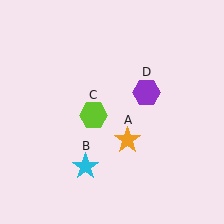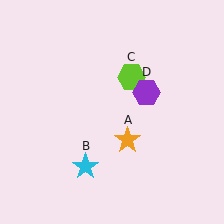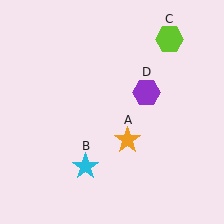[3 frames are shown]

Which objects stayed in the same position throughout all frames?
Orange star (object A) and cyan star (object B) and purple hexagon (object D) remained stationary.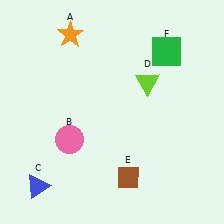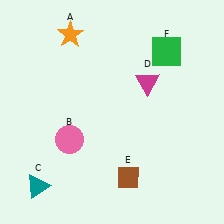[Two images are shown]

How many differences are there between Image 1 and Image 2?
There are 2 differences between the two images.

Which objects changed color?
C changed from blue to teal. D changed from lime to magenta.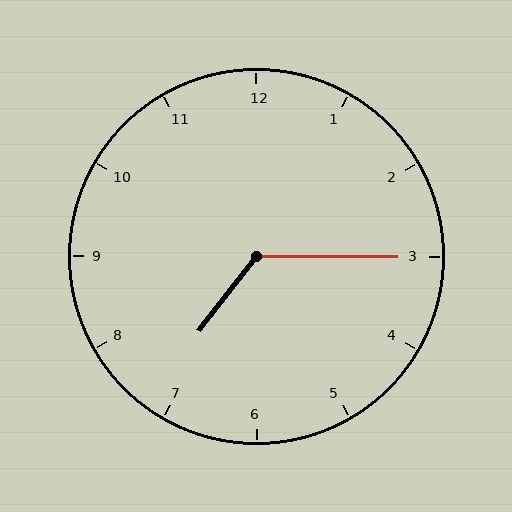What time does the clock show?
7:15.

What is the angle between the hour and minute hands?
Approximately 128 degrees.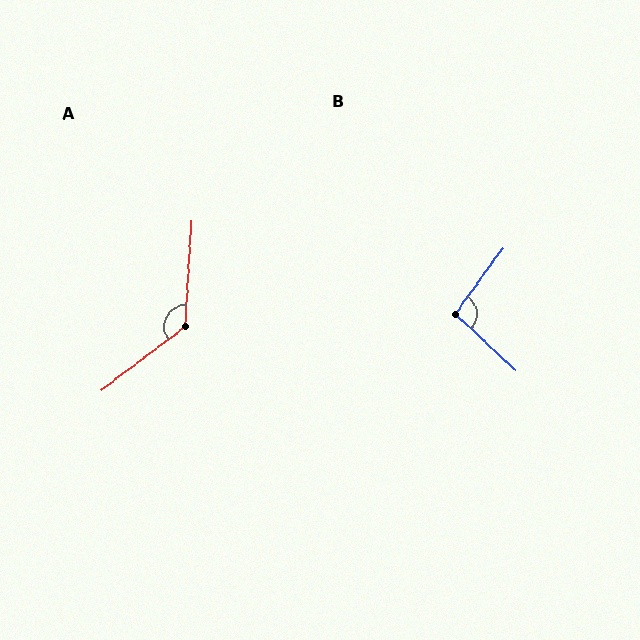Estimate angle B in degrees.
Approximately 96 degrees.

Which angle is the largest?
A, at approximately 131 degrees.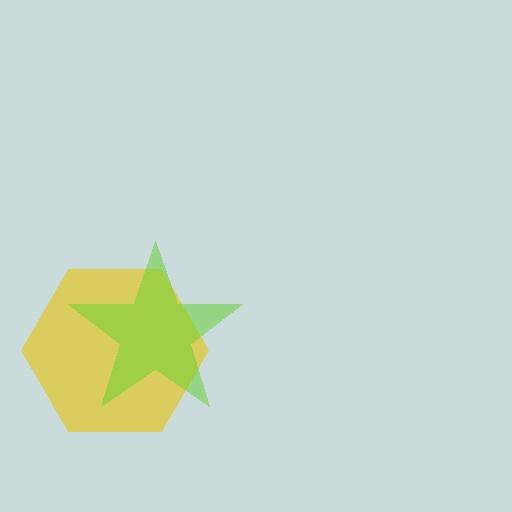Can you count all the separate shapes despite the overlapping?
Yes, there are 2 separate shapes.